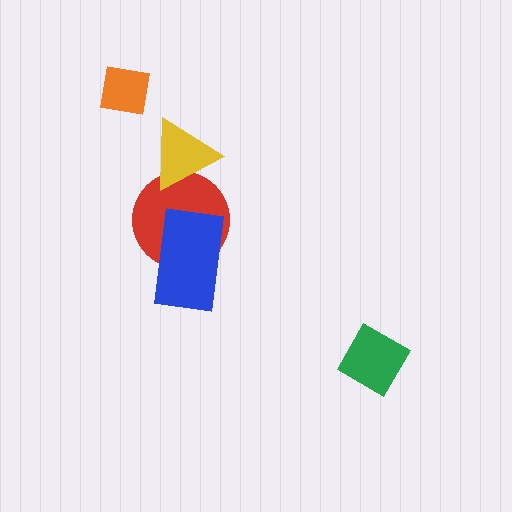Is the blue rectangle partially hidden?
No, no other shape covers it.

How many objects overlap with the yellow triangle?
1 object overlaps with the yellow triangle.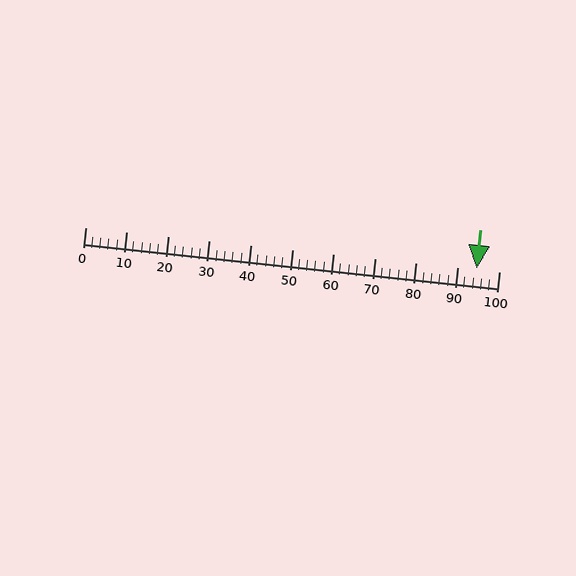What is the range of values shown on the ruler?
The ruler shows values from 0 to 100.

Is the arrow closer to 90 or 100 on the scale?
The arrow is closer to 90.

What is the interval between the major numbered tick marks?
The major tick marks are spaced 10 units apart.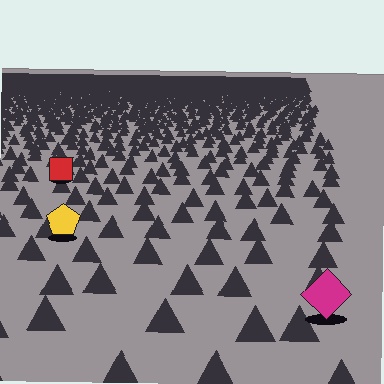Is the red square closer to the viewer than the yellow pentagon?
No. The yellow pentagon is closer — you can tell from the texture gradient: the ground texture is coarser near it.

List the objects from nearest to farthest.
From nearest to farthest: the magenta diamond, the yellow pentagon, the red square.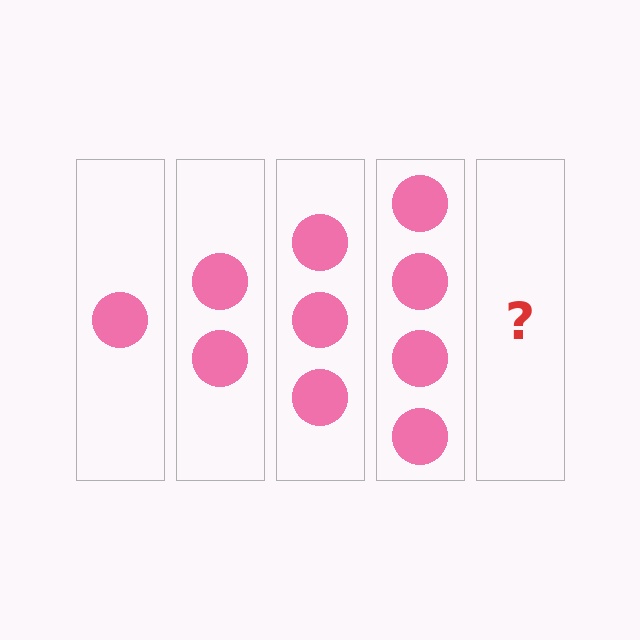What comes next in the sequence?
The next element should be 5 circles.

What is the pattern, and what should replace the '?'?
The pattern is that each step adds one more circle. The '?' should be 5 circles.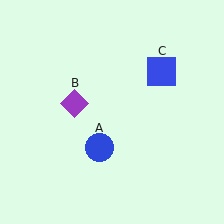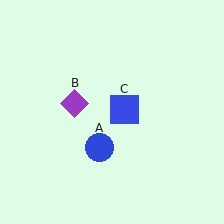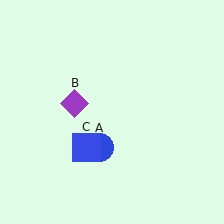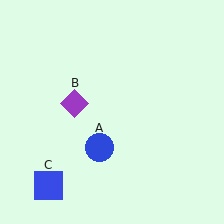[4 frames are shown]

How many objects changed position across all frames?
1 object changed position: blue square (object C).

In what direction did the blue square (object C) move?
The blue square (object C) moved down and to the left.